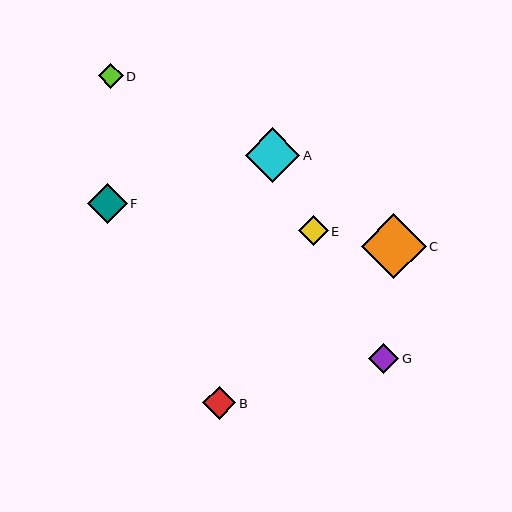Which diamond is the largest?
Diamond C is the largest with a size of approximately 65 pixels.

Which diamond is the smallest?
Diamond D is the smallest with a size of approximately 24 pixels.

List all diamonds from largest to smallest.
From largest to smallest: C, A, F, B, G, E, D.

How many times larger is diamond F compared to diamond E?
Diamond F is approximately 1.3 times the size of diamond E.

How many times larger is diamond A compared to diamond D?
Diamond A is approximately 2.2 times the size of diamond D.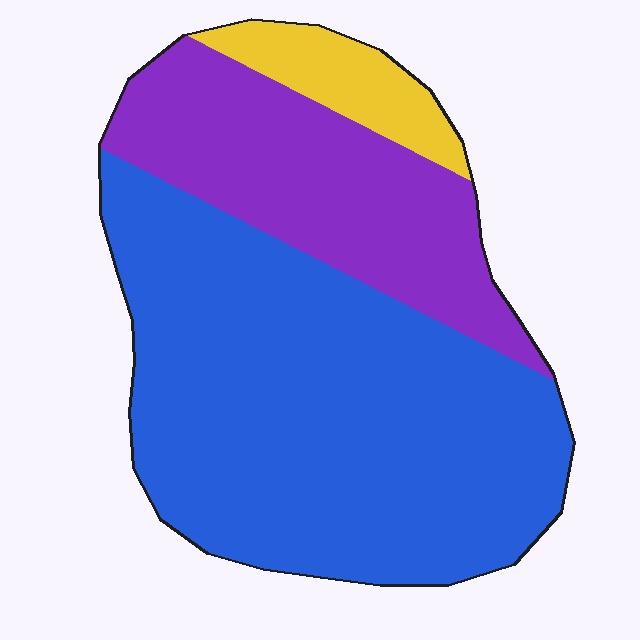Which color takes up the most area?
Blue, at roughly 65%.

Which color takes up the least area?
Yellow, at roughly 10%.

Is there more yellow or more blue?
Blue.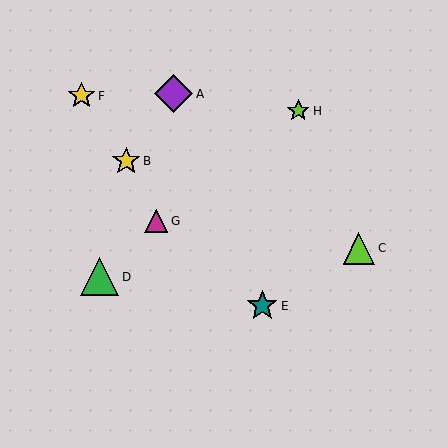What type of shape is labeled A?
Shape A is a purple diamond.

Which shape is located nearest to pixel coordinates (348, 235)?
The lime triangle (labeled C) at (359, 248) is nearest to that location.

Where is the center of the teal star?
The center of the teal star is at (262, 306).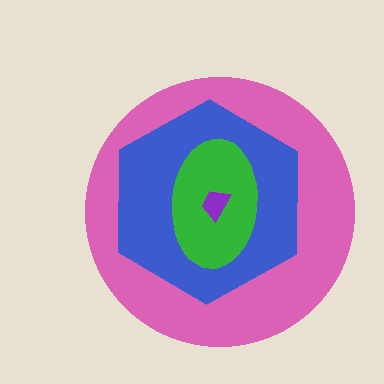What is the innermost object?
The purple trapezoid.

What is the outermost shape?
The pink circle.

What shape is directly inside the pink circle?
The blue hexagon.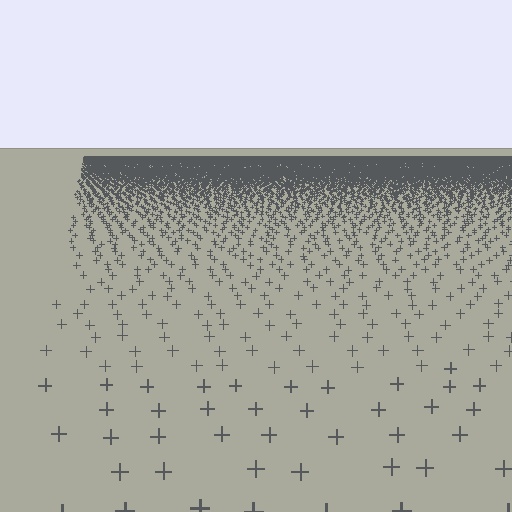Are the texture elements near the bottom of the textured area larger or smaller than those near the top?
Larger. Near the bottom, elements are closer to the viewer and appear at a bigger on-screen size.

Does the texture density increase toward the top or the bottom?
Density increases toward the top.